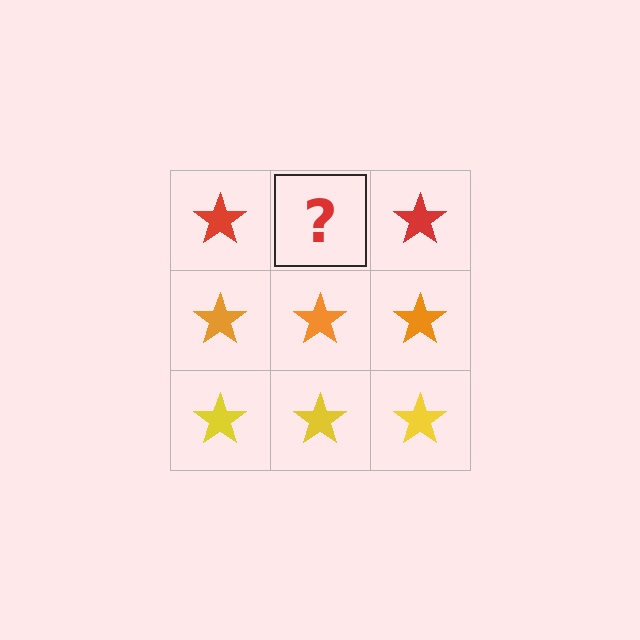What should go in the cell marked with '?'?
The missing cell should contain a red star.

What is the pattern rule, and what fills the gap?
The rule is that each row has a consistent color. The gap should be filled with a red star.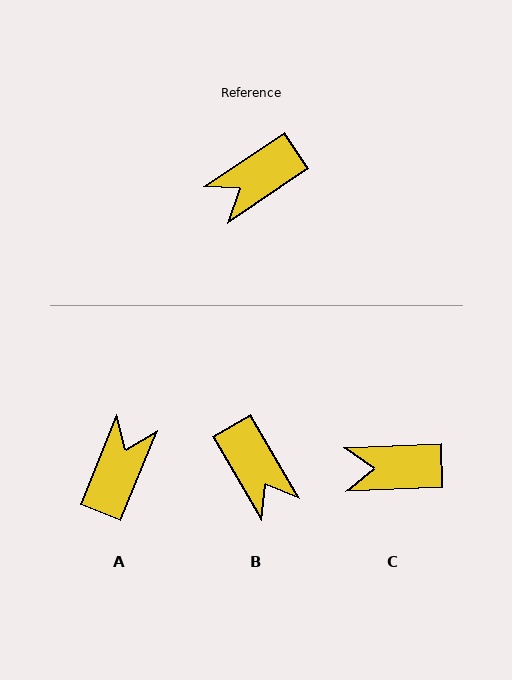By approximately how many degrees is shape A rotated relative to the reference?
Approximately 146 degrees clockwise.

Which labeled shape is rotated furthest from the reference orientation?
A, about 146 degrees away.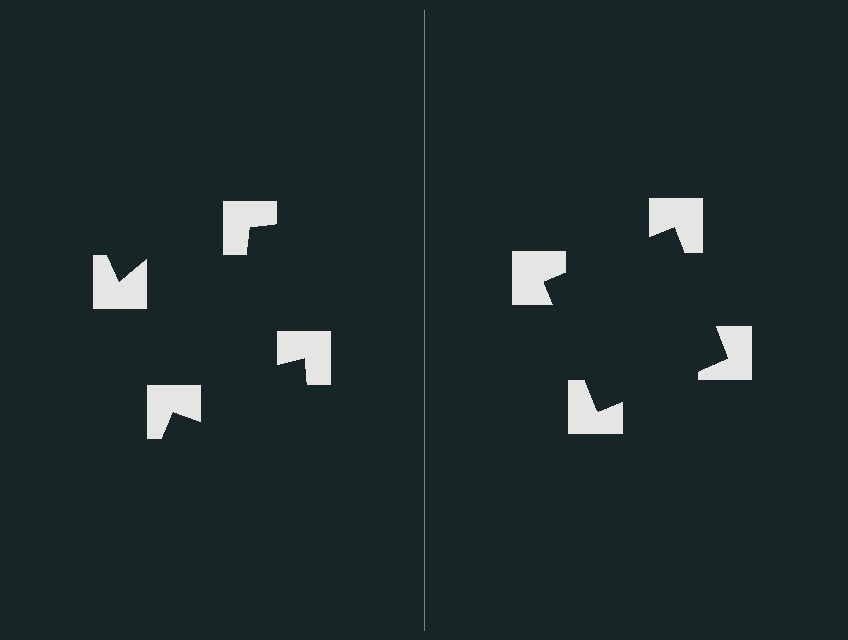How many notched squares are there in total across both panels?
8 — 4 on each side.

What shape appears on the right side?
An illusory square.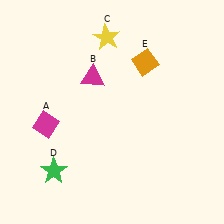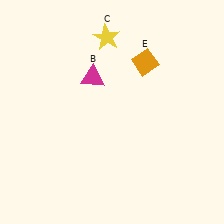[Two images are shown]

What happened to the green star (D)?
The green star (D) was removed in Image 2. It was in the bottom-left area of Image 1.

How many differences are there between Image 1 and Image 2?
There are 2 differences between the two images.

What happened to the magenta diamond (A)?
The magenta diamond (A) was removed in Image 2. It was in the bottom-left area of Image 1.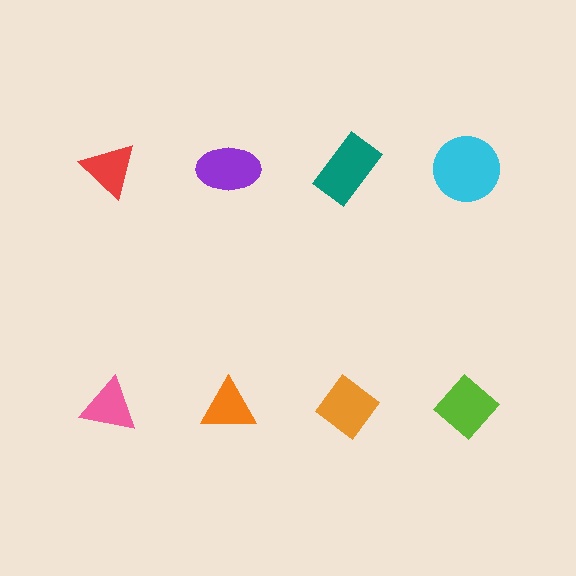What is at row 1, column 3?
A teal rectangle.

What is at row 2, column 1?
A pink triangle.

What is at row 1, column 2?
A purple ellipse.